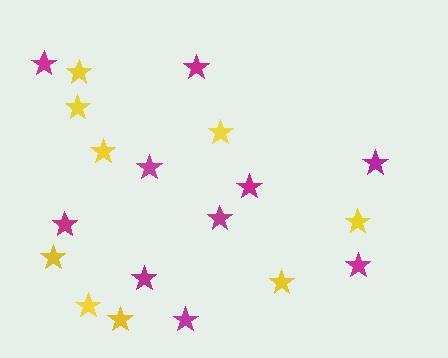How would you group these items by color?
There are 2 groups: one group of yellow stars (9) and one group of magenta stars (10).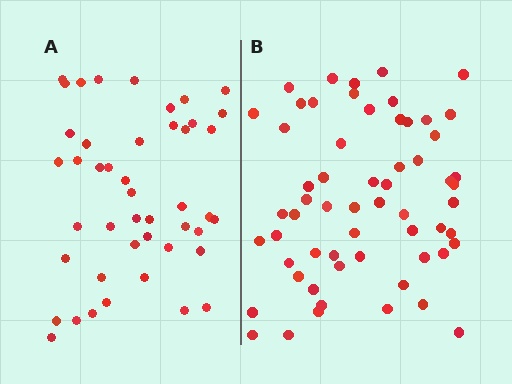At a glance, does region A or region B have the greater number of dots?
Region B (the right region) has more dots.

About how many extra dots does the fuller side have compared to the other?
Region B has approximately 15 more dots than region A.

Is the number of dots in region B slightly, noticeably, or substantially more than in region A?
Region B has noticeably more, but not dramatically so. The ratio is roughly 1.3 to 1.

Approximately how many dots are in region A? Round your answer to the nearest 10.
About 40 dots. (The exact count is 45, which rounds to 40.)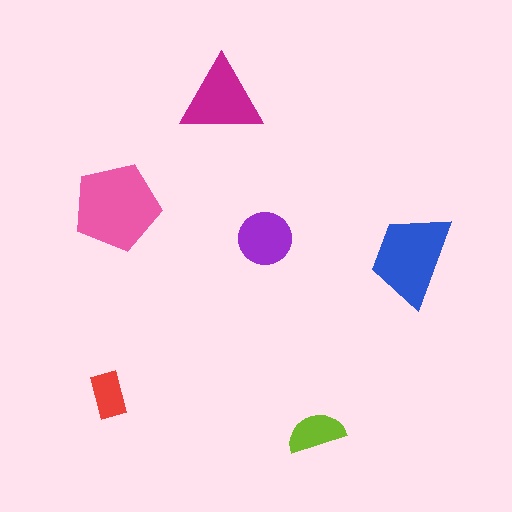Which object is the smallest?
The red rectangle.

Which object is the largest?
The pink pentagon.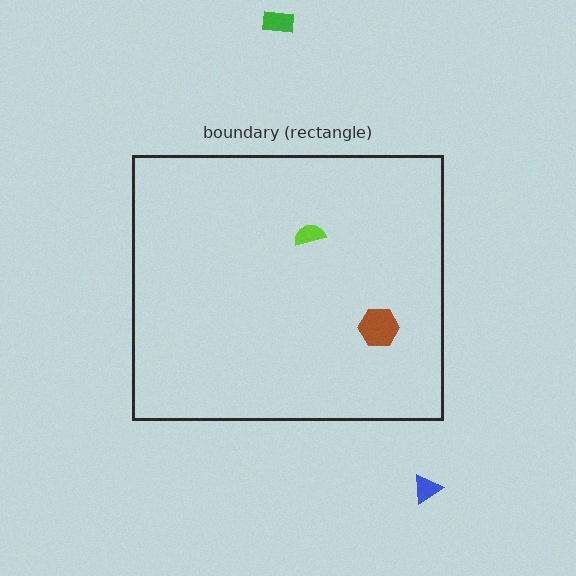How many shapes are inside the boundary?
2 inside, 2 outside.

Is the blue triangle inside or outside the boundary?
Outside.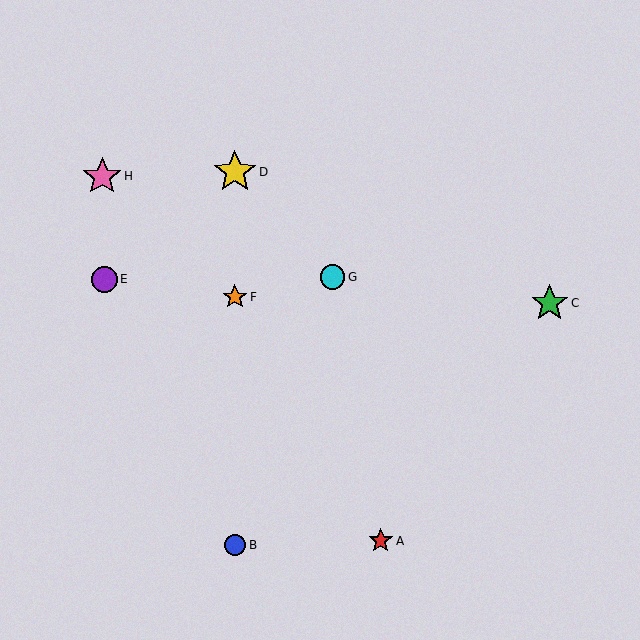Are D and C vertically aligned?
No, D is at x≈235 and C is at x≈550.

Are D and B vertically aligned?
Yes, both are at x≈235.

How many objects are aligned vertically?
3 objects (B, D, F) are aligned vertically.